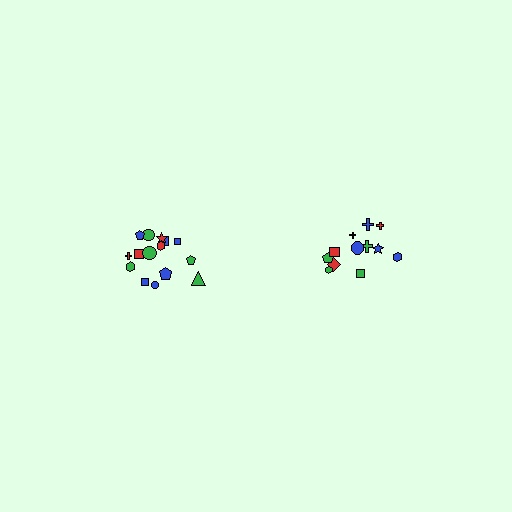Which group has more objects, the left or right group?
The left group.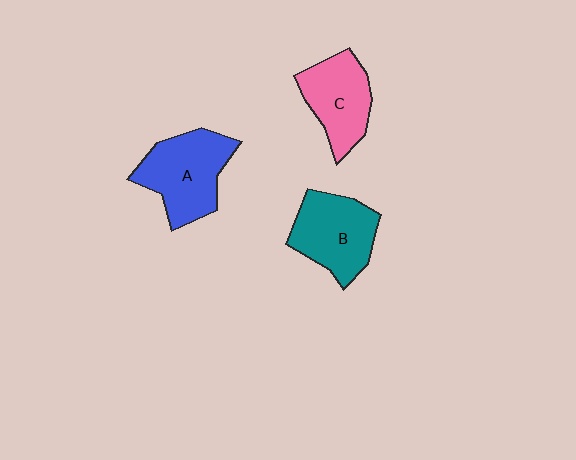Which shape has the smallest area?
Shape C (pink).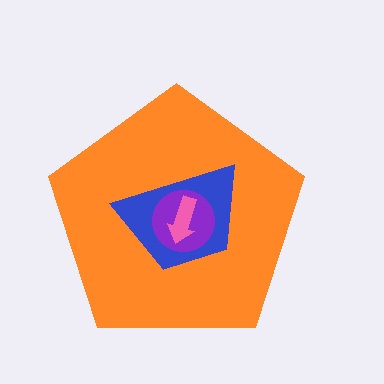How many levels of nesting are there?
4.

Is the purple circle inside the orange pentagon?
Yes.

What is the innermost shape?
The pink arrow.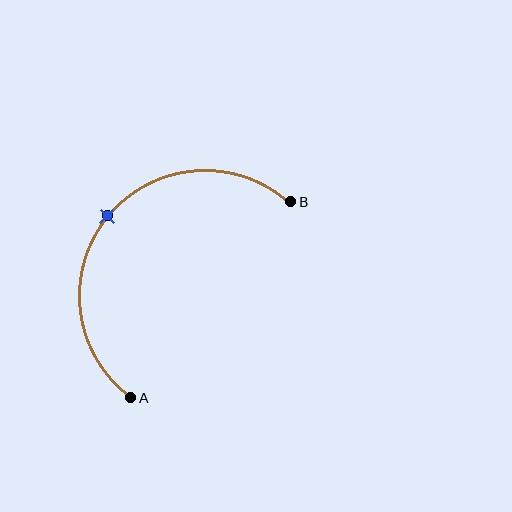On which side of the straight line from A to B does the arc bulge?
The arc bulges above and to the left of the straight line connecting A and B.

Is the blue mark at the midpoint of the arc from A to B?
Yes. The blue mark lies on the arc at equal arc-length from both A and B — it is the arc midpoint.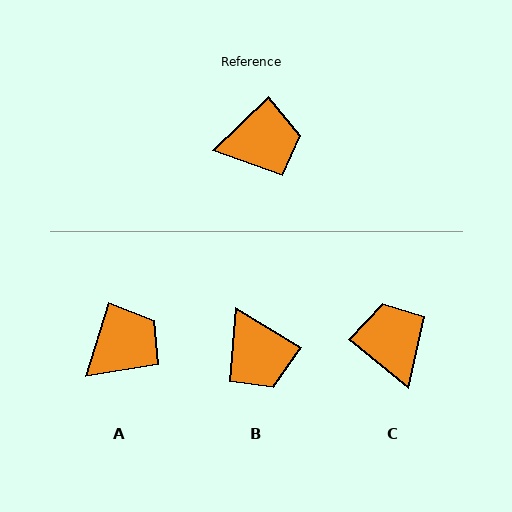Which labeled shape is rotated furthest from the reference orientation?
C, about 97 degrees away.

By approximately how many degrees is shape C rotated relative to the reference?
Approximately 97 degrees counter-clockwise.